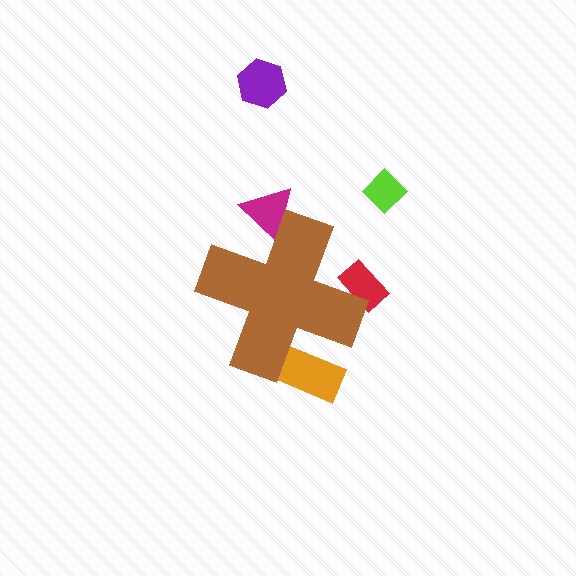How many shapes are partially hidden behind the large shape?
3 shapes are partially hidden.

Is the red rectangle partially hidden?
Yes, the red rectangle is partially hidden behind the brown cross.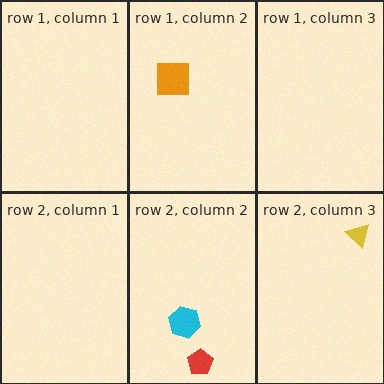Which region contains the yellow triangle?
The row 2, column 3 region.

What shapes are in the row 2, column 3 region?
The yellow triangle.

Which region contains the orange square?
The row 1, column 2 region.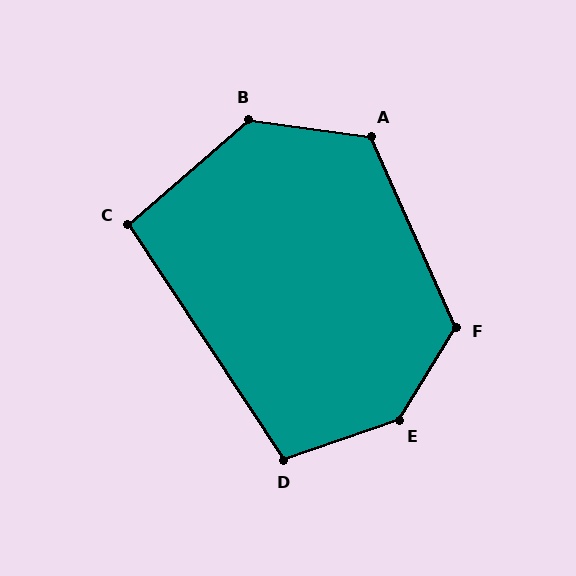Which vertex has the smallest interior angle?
C, at approximately 97 degrees.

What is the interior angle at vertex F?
Approximately 125 degrees (obtuse).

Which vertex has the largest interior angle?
E, at approximately 141 degrees.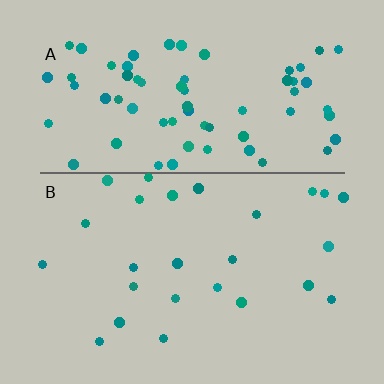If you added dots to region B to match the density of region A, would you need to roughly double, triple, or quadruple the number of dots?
Approximately triple.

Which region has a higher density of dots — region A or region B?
A (the top).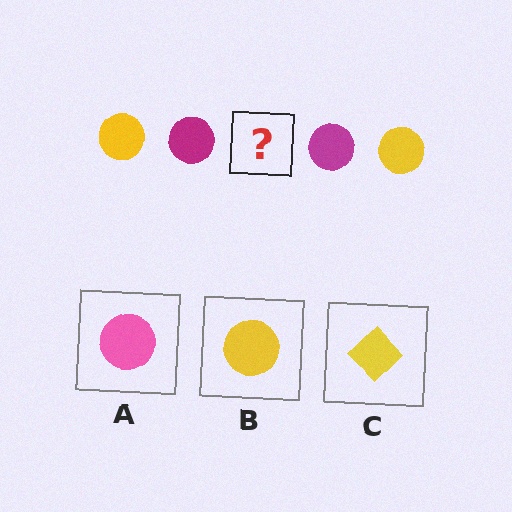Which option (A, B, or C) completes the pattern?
B.